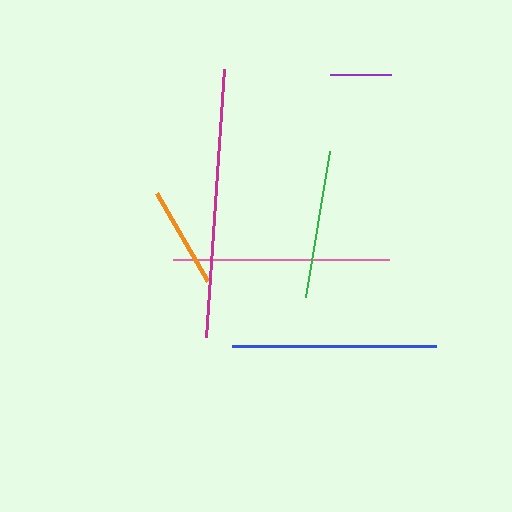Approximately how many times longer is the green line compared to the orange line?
The green line is approximately 1.5 times the length of the orange line.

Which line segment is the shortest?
The purple line is the shortest at approximately 61 pixels.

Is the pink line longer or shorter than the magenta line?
The magenta line is longer than the pink line.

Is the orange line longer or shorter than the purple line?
The orange line is longer than the purple line.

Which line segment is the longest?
The magenta line is the longest at approximately 269 pixels.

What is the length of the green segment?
The green segment is approximately 148 pixels long.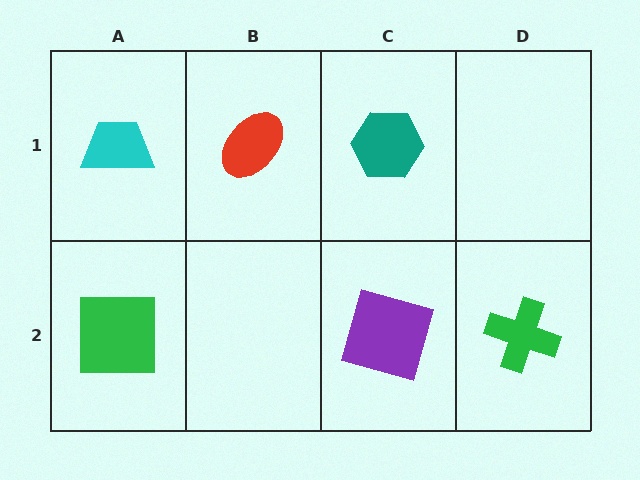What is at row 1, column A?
A cyan trapezoid.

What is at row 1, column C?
A teal hexagon.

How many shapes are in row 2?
3 shapes.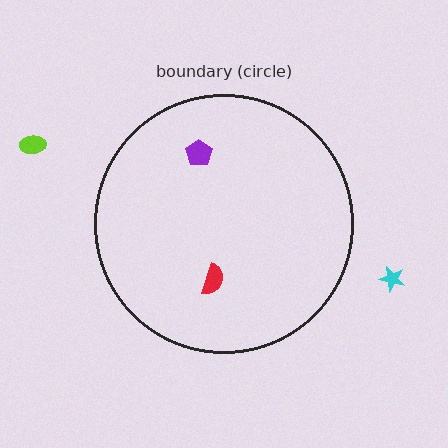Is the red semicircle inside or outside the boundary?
Inside.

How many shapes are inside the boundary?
2 inside, 2 outside.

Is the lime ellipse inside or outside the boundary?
Outside.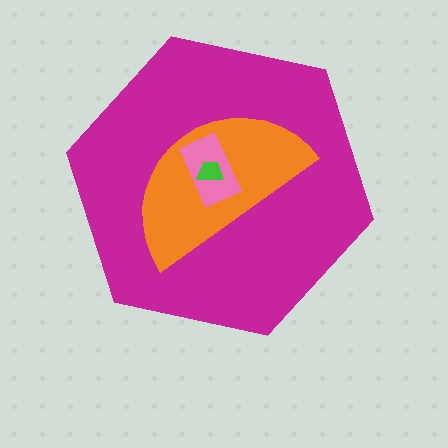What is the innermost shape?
The green trapezoid.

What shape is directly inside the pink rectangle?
The green trapezoid.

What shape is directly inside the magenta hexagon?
The orange semicircle.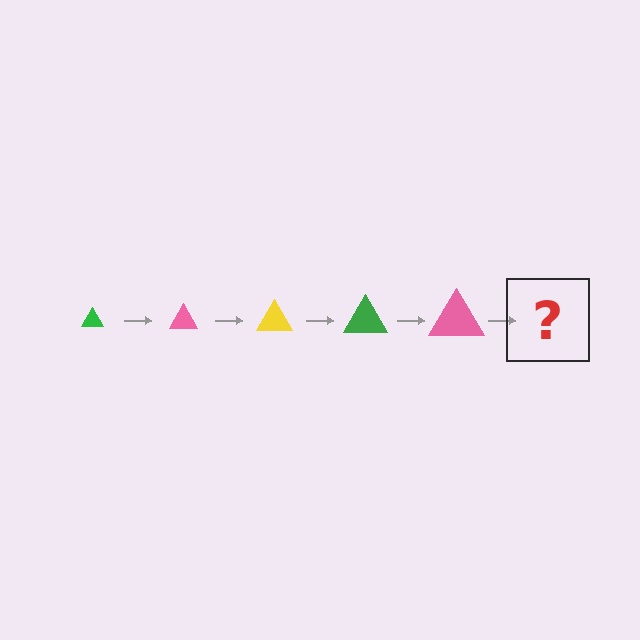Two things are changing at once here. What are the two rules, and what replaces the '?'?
The two rules are that the triangle grows larger each step and the color cycles through green, pink, and yellow. The '?' should be a yellow triangle, larger than the previous one.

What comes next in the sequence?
The next element should be a yellow triangle, larger than the previous one.